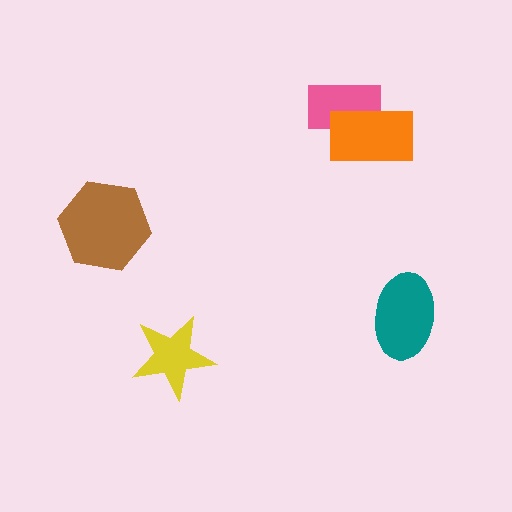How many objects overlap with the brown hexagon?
0 objects overlap with the brown hexagon.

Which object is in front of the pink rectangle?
The orange rectangle is in front of the pink rectangle.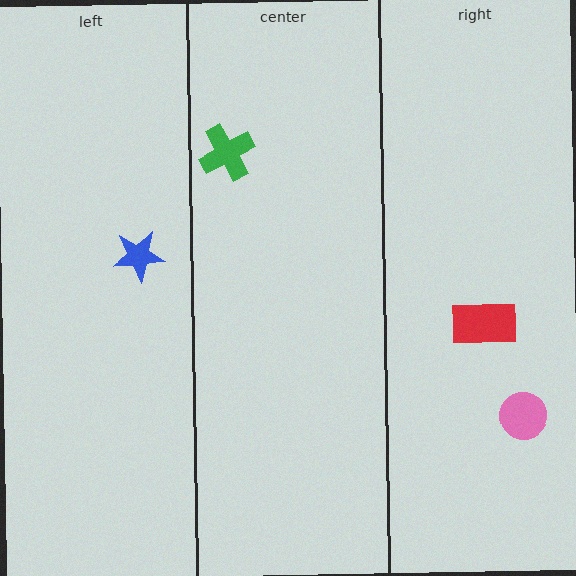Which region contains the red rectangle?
The right region.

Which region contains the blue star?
The left region.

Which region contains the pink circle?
The right region.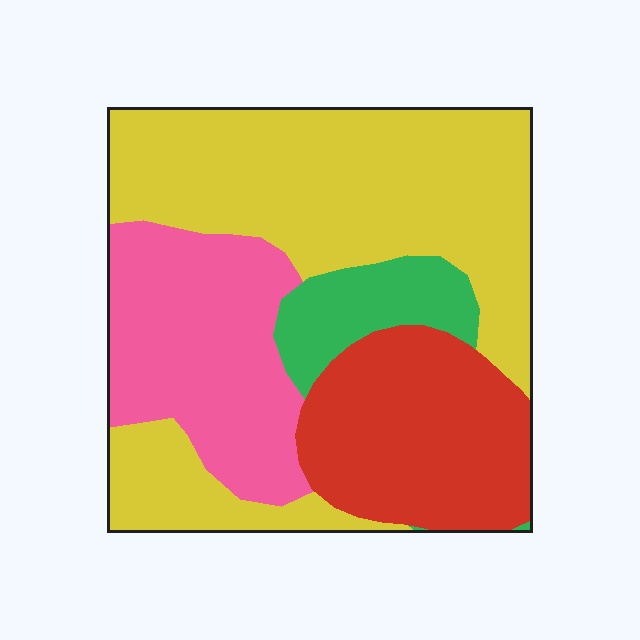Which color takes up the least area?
Green, at roughly 10%.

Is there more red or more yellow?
Yellow.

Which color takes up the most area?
Yellow, at roughly 45%.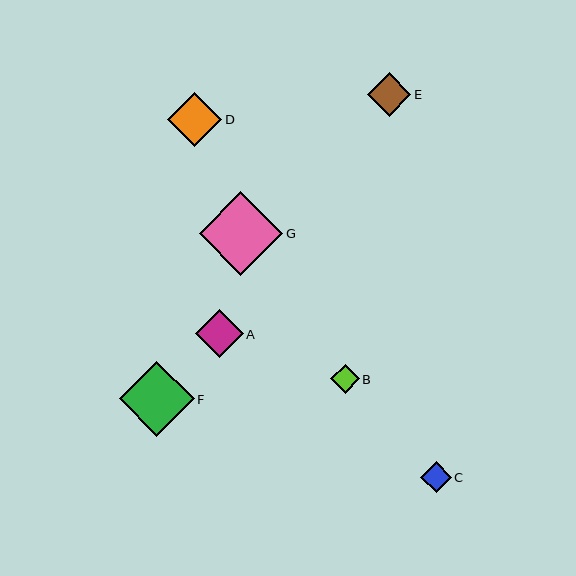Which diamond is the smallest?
Diamond B is the smallest with a size of approximately 29 pixels.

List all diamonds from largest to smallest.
From largest to smallest: G, F, D, A, E, C, B.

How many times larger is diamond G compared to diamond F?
Diamond G is approximately 1.1 times the size of diamond F.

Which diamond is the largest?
Diamond G is the largest with a size of approximately 84 pixels.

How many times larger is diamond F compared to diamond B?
Diamond F is approximately 2.6 times the size of diamond B.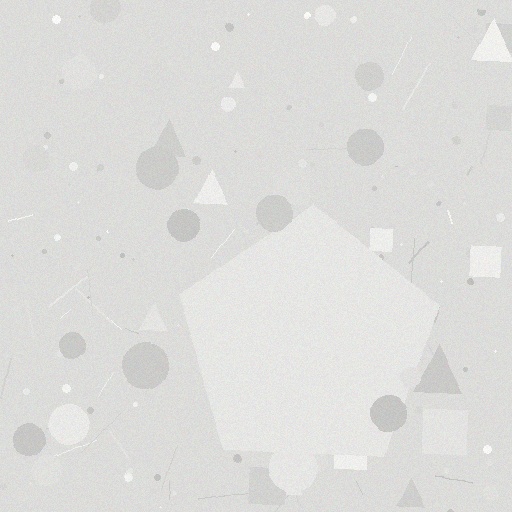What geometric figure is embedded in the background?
A pentagon is embedded in the background.